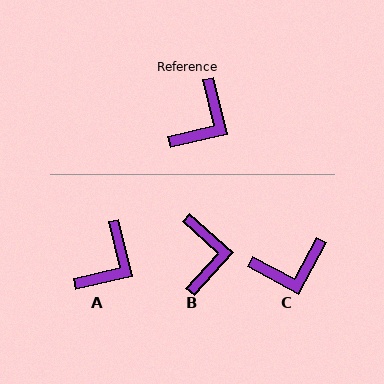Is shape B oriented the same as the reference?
No, it is off by about 34 degrees.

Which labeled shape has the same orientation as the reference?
A.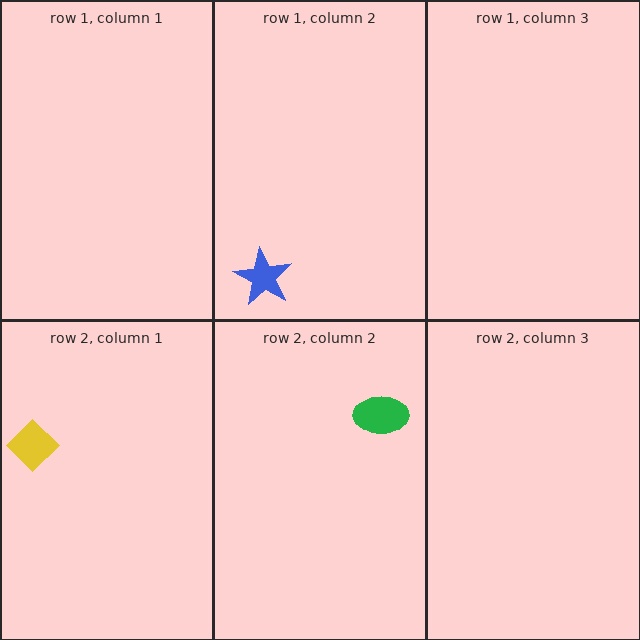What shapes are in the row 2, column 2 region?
The green ellipse.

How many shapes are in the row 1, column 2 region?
1.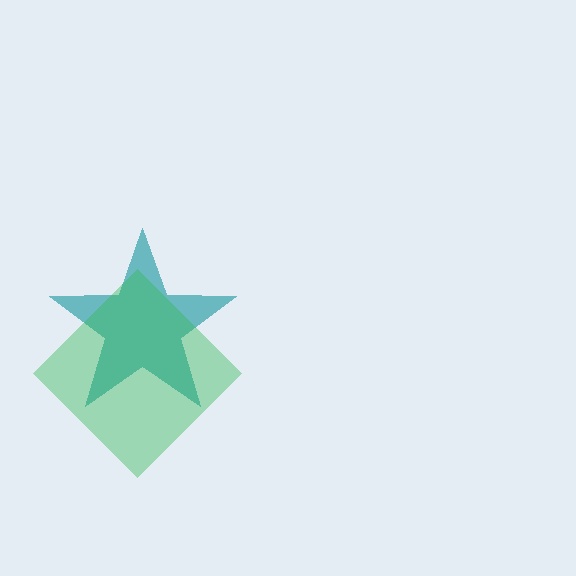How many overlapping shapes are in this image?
There are 2 overlapping shapes in the image.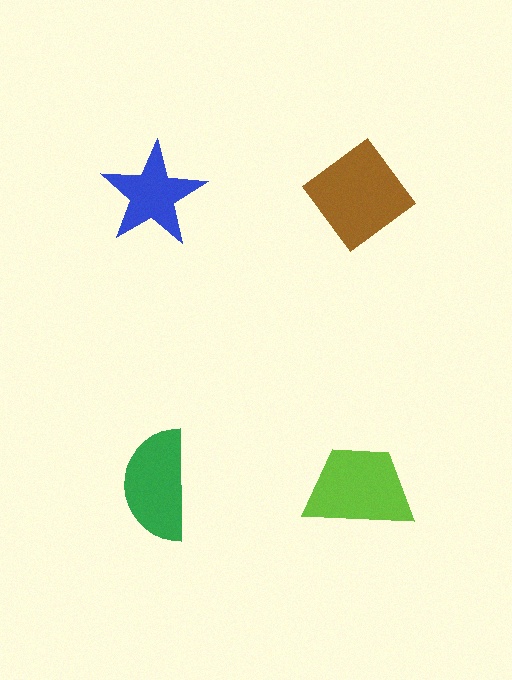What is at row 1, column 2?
A brown diamond.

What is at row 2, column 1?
A green semicircle.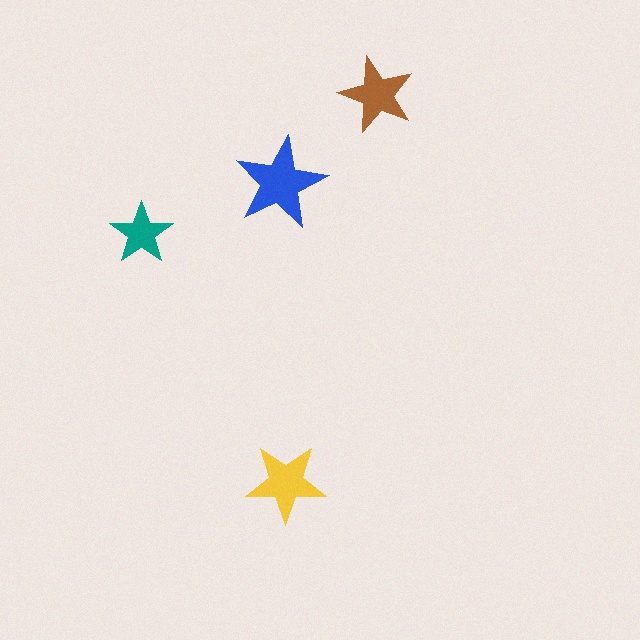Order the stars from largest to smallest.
the blue one, the yellow one, the brown one, the teal one.